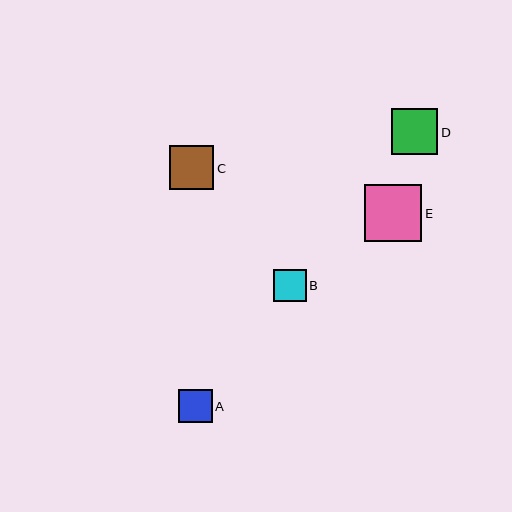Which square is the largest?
Square E is the largest with a size of approximately 57 pixels.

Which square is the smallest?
Square B is the smallest with a size of approximately 32 pixels.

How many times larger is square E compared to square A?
Square E is approximately 1.7 times the size of square A.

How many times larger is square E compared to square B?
Square E is approximately 1.8 times the size of square B.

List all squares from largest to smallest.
From largest to smallest: E, D, C, A, B.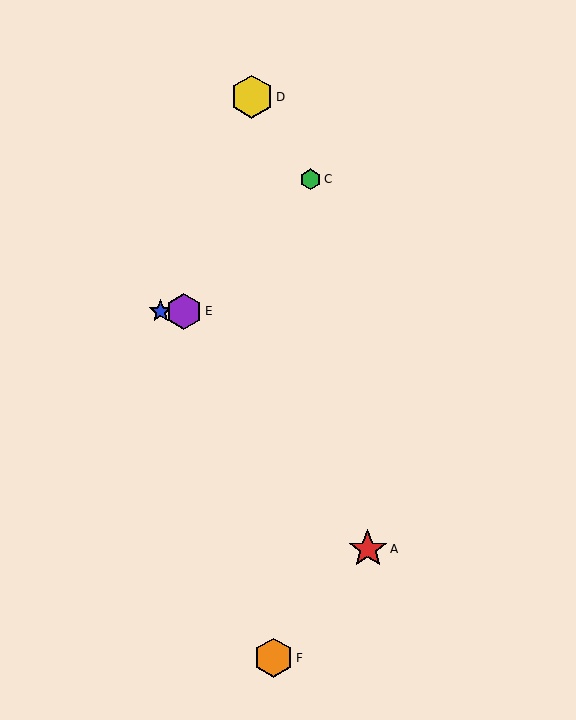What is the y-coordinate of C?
Object C is at y≈179.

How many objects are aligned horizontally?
2 objects (B, E) are aligned horizontally.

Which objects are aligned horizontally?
Objects B, E are aligned horizontally.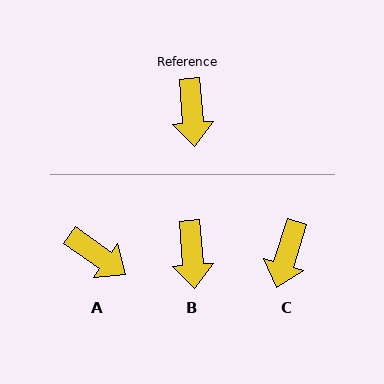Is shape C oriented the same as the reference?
No, it is off by about 22 degrees.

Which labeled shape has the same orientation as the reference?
B.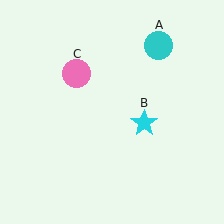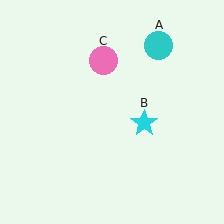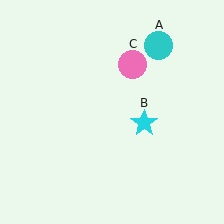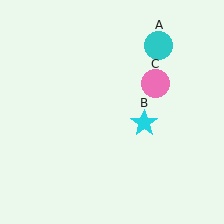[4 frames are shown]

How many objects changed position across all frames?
1 object changed position: pink circle (object C).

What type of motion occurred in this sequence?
The pink circle (object C) rotated clockwise around the center of the scene.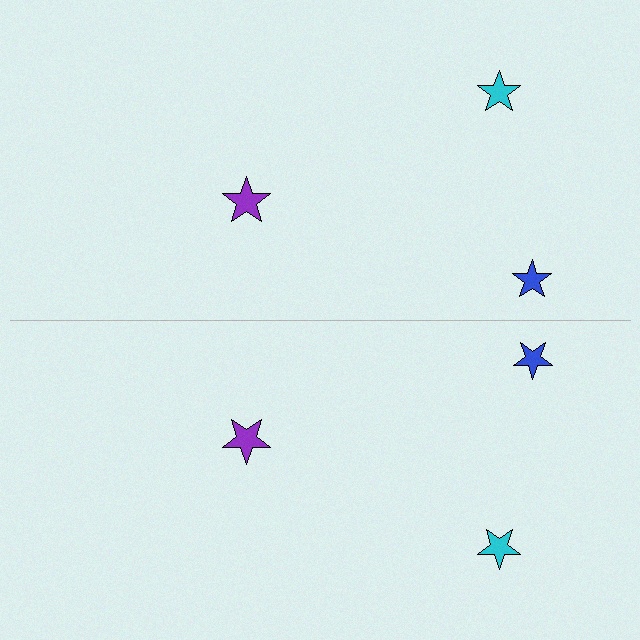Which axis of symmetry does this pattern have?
The pattern has a horizontal axis of symmetry running through the center of the image.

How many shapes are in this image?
There are 6 shapes in this image.